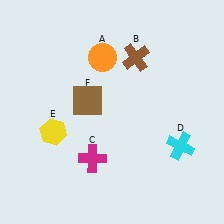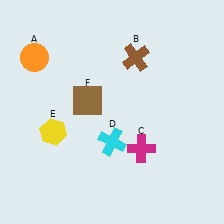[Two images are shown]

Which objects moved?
The objects that moved are: the orange circle (A), the magenta cross (C), the cyan cross (D).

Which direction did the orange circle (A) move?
The orange circle (A) moved left.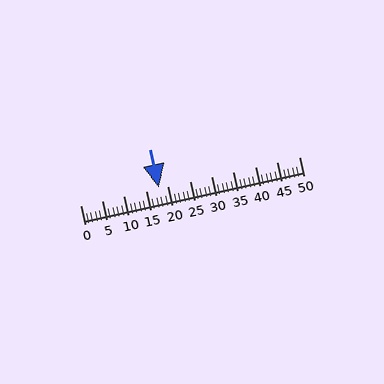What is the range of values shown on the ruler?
The ruler shows values from 0 to 50.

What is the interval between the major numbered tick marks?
The major tick marks are spaced 5 units apart.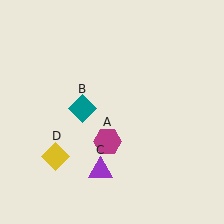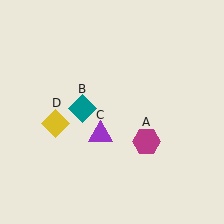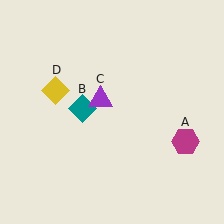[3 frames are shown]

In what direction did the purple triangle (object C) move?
The purple triangle (object C) moved up.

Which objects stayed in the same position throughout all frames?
Teal diamond (object B) remained stationary.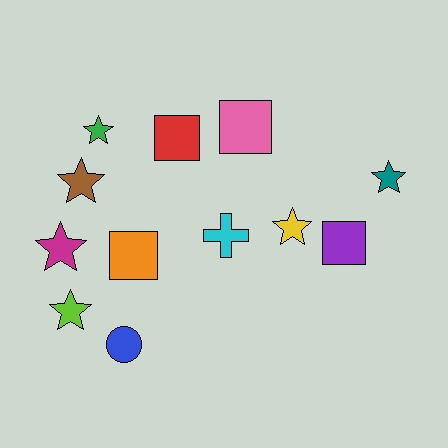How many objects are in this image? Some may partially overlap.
There are 12 objects.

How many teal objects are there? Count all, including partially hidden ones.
There is 1 teal object.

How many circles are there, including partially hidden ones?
There is 1 circle.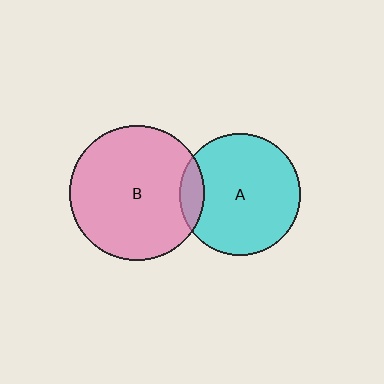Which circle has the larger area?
Circle B (pink).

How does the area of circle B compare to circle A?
Approximately 1.2 times.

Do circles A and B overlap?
Yes.